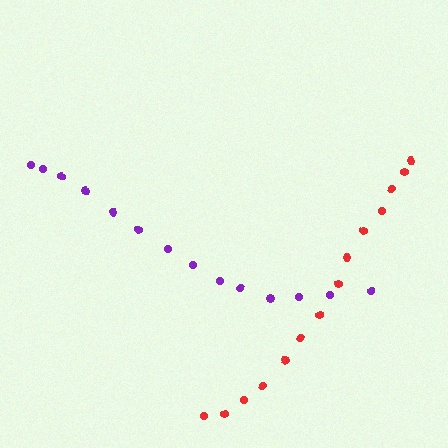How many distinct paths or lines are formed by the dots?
There are 2 distinct paths.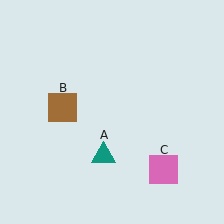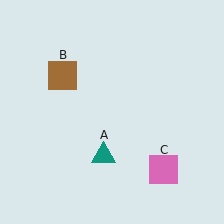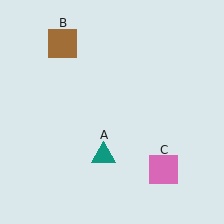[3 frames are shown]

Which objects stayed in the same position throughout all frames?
Teal triangle (object A) and pink square (object C) remained stationary.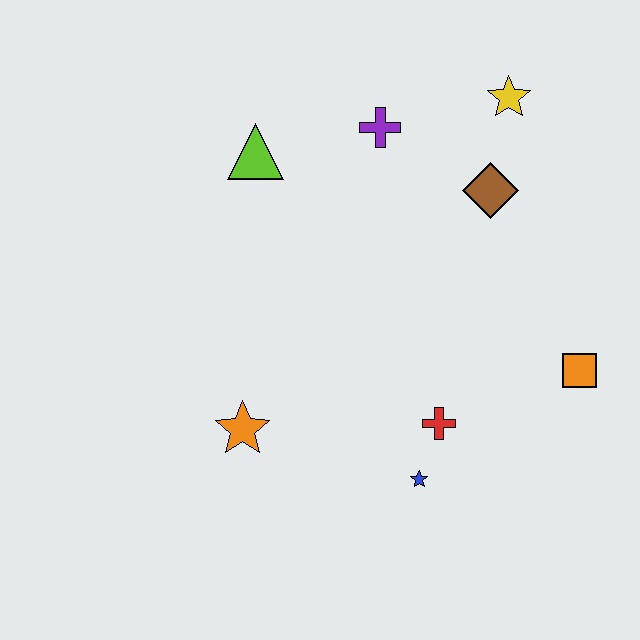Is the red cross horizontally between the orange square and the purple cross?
Yes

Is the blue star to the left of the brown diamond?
Yes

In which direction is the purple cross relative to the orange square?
The purple cross is above the orange square.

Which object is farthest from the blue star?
The yellow star is farthest from the blue star.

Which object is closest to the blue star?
The red cross is closest to the blue star.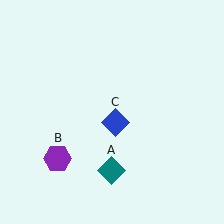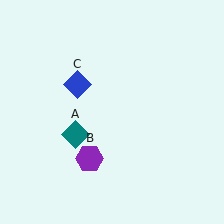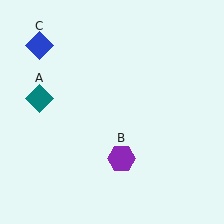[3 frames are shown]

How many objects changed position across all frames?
3 objects changed position: teal diamond (object A), purple hexagon (object B), blue diamond (object C).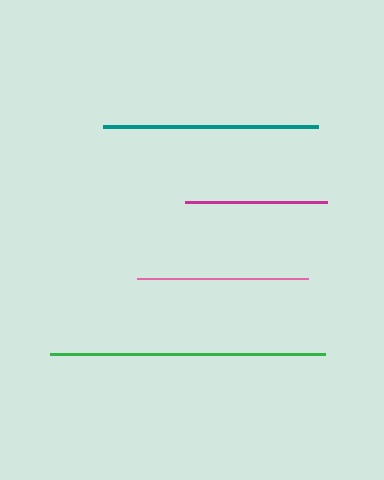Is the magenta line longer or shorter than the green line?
The green line is longer than the magenta line.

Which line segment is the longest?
The green line is the longest at approximately 275 pixels.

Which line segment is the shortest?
The magenta line is the shortest at approximately 143 pixels.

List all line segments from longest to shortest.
From longest to shortest: green, teal, pink, magenta.